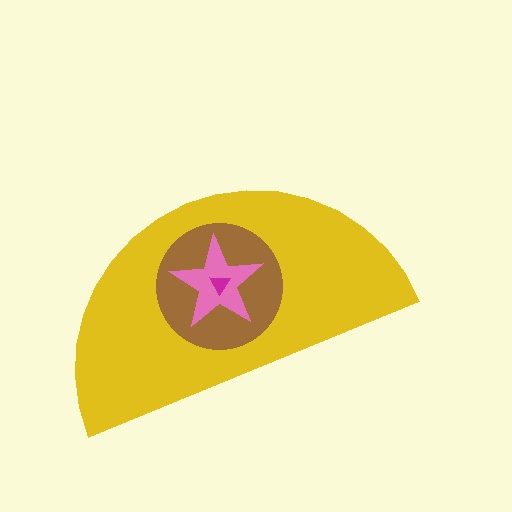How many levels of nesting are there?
4.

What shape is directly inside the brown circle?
The pink star.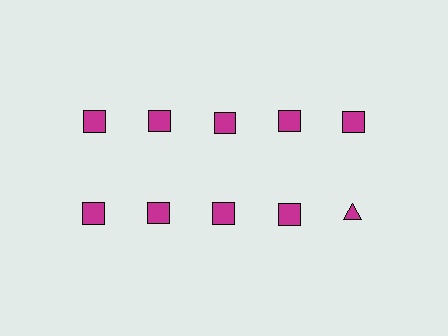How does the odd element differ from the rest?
It has a different shape: triangle instead of square.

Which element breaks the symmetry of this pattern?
The magenta triangle in the second row, rightmost column breaks the symmetry. All other shapes are magenta squares.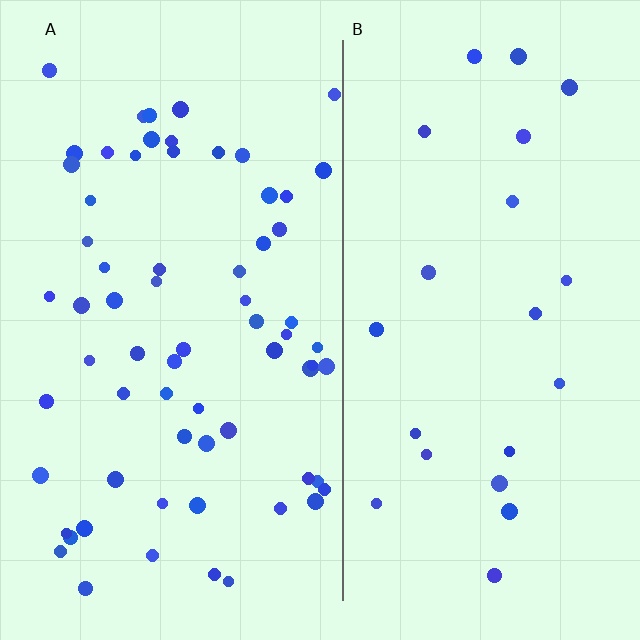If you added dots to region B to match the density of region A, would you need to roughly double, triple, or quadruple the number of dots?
Approximately triple.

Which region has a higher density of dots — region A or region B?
A (the left).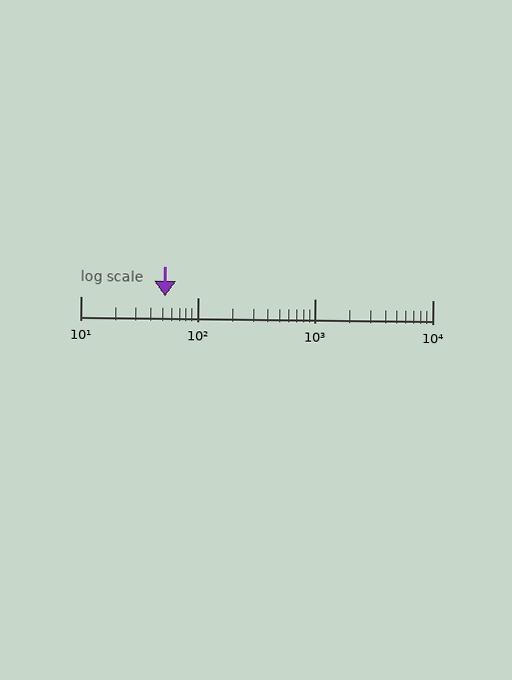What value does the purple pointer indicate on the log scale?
The pointer indicates approximately 53.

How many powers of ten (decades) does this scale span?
The scale spans 3 decades, from 10 to 10000.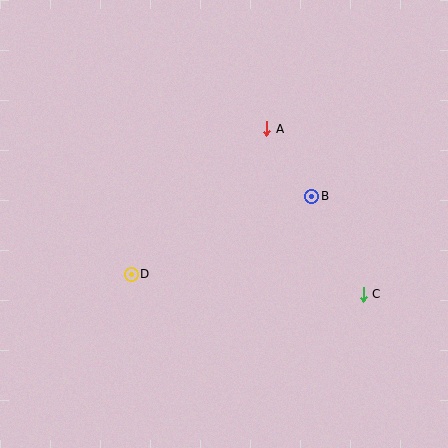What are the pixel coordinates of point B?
Point B is at (312, 196).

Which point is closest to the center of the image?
Point B at (312, 196) is closest to the center.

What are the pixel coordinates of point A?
Point A is at (267, 129).